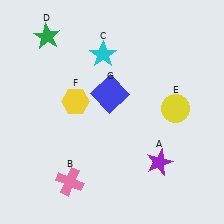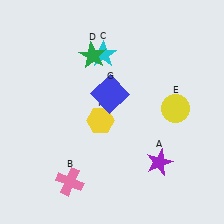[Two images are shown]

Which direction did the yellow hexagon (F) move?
The yellow hexagon (F) moved right.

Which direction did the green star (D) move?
The green star (D) moved right.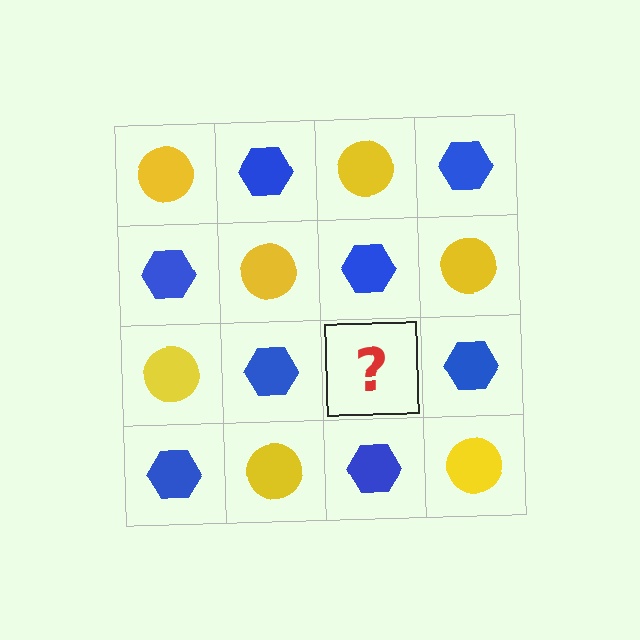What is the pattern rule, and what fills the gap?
The rule is that it alternates yellow circle and blue hexagon in a checkerboard pattern. The gap should be filled with a yellow circle.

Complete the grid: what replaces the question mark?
The question mark should be replaced with a yellow circle.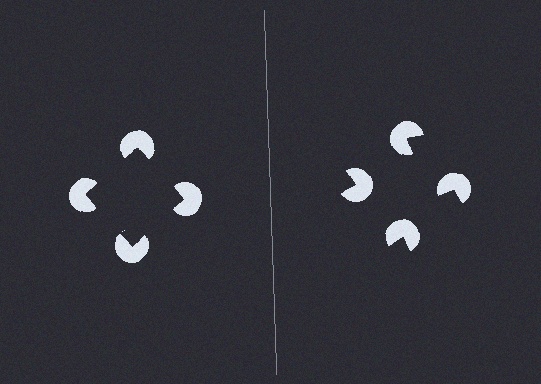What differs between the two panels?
The pac-man discs are positioned identically on both sides; only the wedge orientations differ. On the left they align to a square; on the right they are misaligned.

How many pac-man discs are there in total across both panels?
8 — 4 on each side.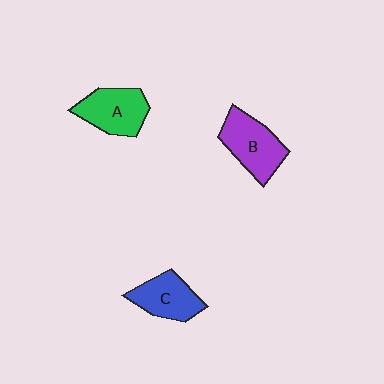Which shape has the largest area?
Shape B (purple).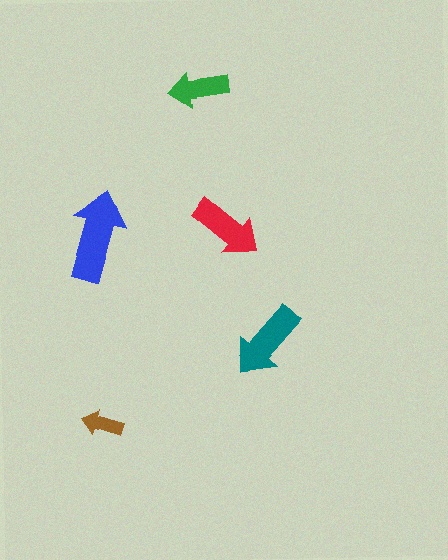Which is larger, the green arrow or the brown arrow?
The green one.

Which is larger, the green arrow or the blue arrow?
The blue one.